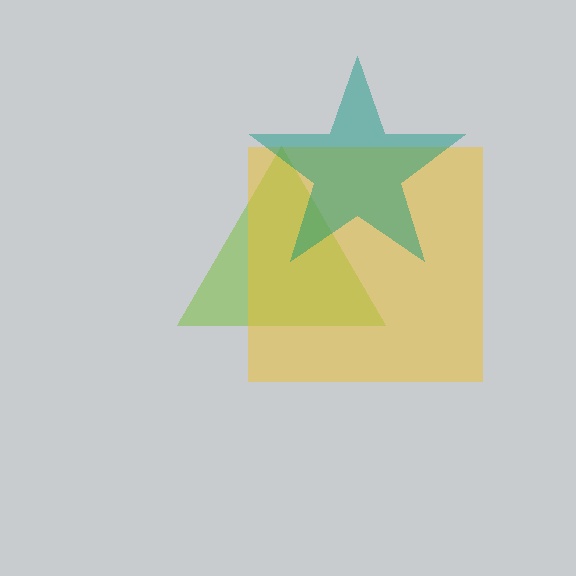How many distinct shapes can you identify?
There are 3 distinct shapes: a lime triangle, a yellow square, a teal star.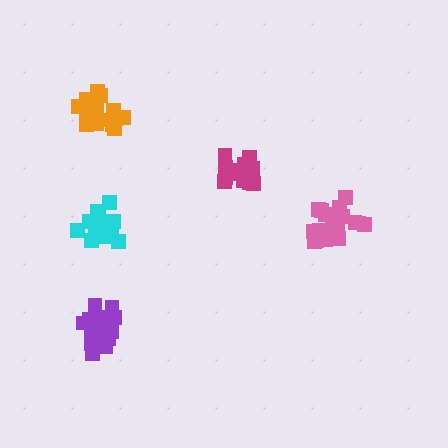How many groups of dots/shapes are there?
There are 5 groups.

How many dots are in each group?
Group 1: 18 dots, Group 2: 15 dots, Group 3: 18 dots, Group 4: 16 dots, Group 5: 19 dots (86 total).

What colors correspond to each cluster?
The clusters are colored: magenta, cyan, purple, orange, pink.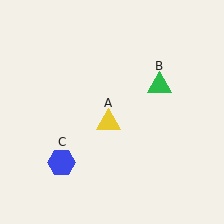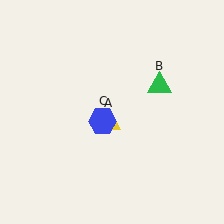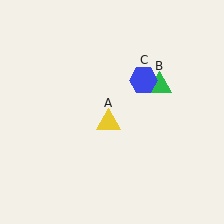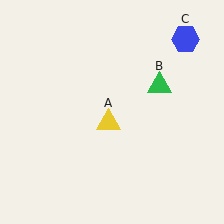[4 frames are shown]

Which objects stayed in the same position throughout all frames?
Yellow triangle (object A) and green triangle (object B) remained stationary.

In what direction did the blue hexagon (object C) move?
The blue hexagon (object C) moved up and to the right.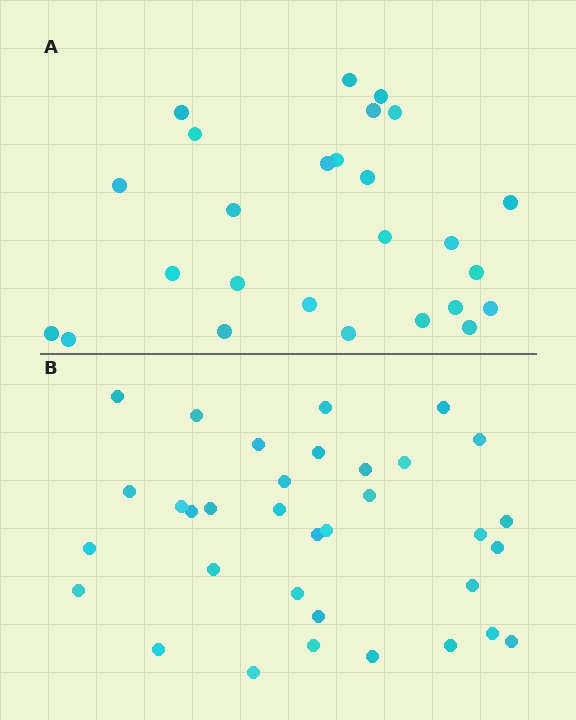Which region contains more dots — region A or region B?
Region B (the bottom region) has more dots.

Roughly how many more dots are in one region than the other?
Region B has roughly 8 or so more dots than region A.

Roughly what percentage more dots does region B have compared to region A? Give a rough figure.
About 30% more.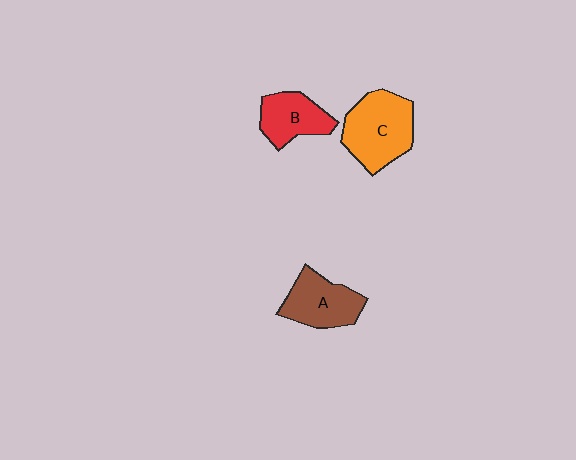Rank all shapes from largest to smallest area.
From largest to smallest: C (orange), A (brown), B (red).